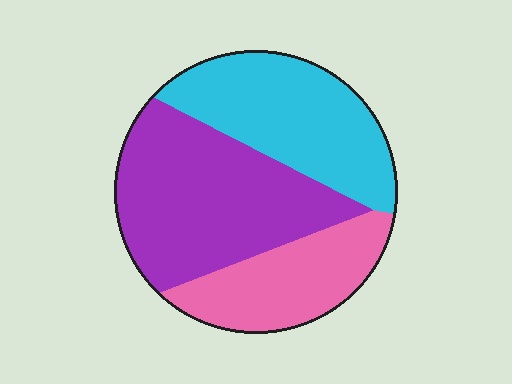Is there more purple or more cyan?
Purple.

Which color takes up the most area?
Purple, at roughly 45%.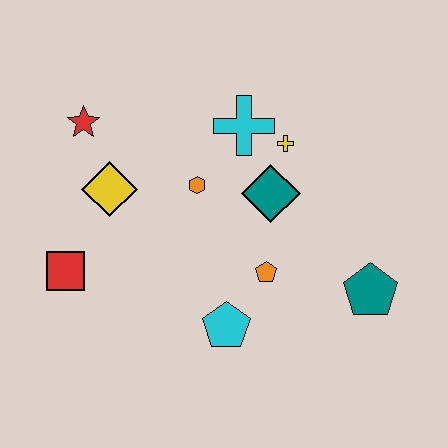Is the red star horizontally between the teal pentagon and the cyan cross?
No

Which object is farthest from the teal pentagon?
The red star is farthest from the teal pentagon.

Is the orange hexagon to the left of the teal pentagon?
Yes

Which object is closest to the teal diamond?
The yellow cross is closest to the teal diamond.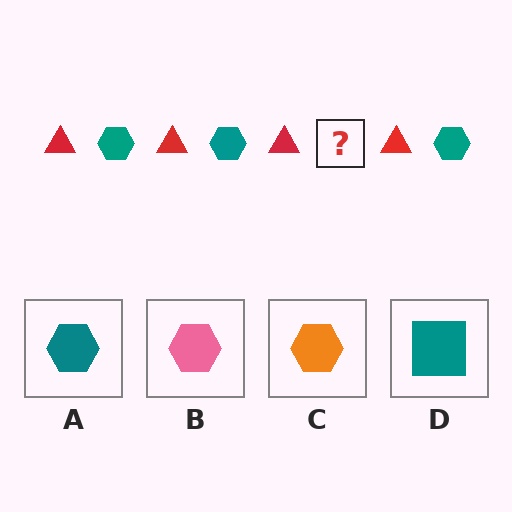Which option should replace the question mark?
Option A.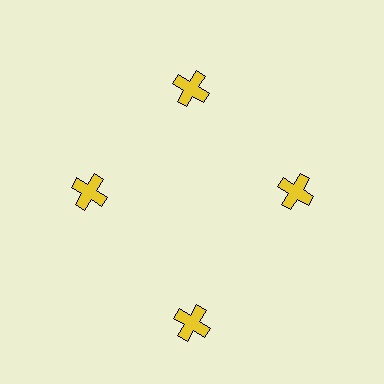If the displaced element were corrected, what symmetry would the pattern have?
It would have 4-fold rotational symmetry — the pattern would map onto itself every 90 degrees.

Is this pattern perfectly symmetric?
No. The 4 yellow crosses are arranged in a ring, but one element near the 6 o'clock position is pushed outward from the center, breaking the 4-fold rotational symmetry.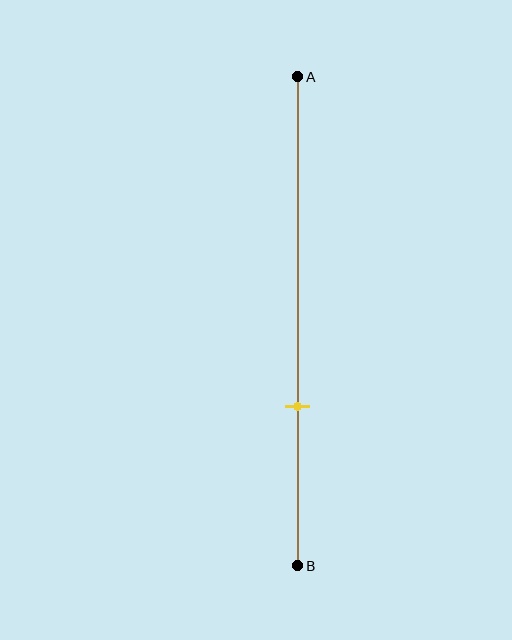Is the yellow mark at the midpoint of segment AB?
No, the mark is at about 65% from A, not at the 50% midpoint.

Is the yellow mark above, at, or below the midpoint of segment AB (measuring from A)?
The yellow mark is below the midpoint of segment AB.